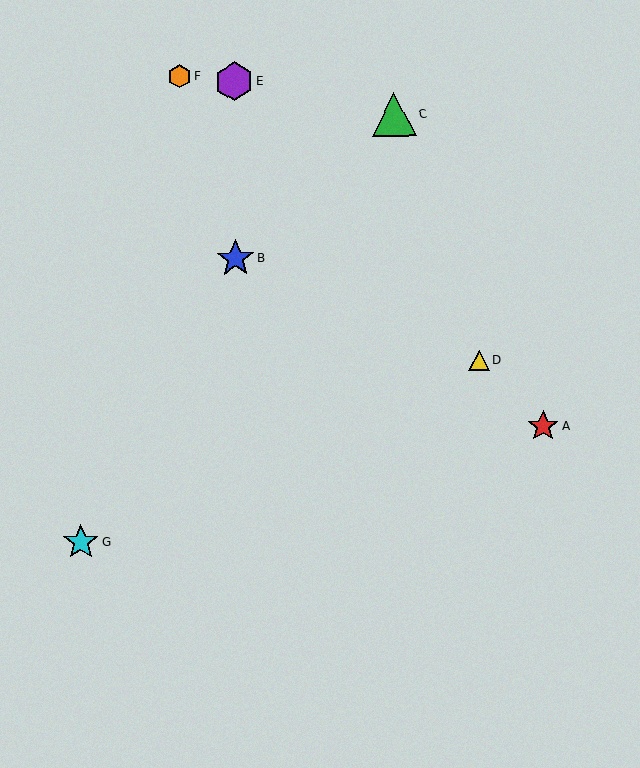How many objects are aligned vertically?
2 objects (B, E) are aligned vertically.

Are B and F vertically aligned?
No, B is at x≈236 and F is at x≈179.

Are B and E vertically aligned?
Yes, both are at x≈236.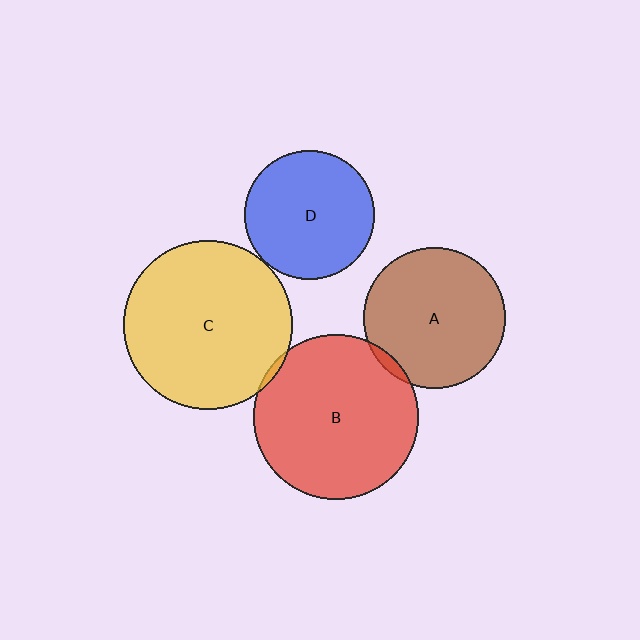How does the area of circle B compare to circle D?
Approximately 1.6 times.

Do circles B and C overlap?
Yes.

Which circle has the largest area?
Circle C (yellow).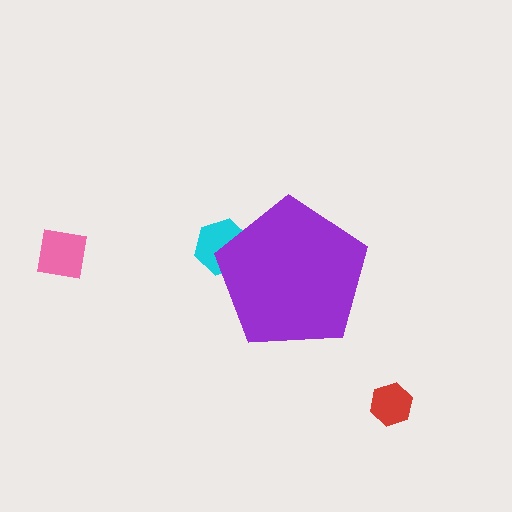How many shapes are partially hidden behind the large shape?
1 shape is partially hidden.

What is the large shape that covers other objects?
A purple pentagon.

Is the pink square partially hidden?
No, the pink square is fully visible.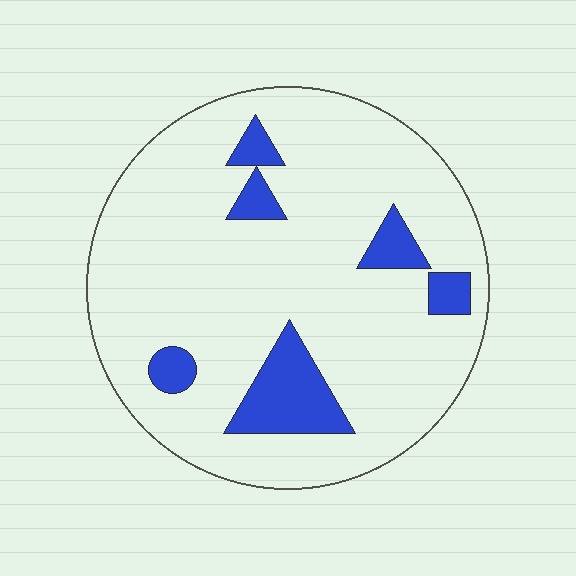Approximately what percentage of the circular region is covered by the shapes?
Approximately 15%.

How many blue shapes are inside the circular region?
6.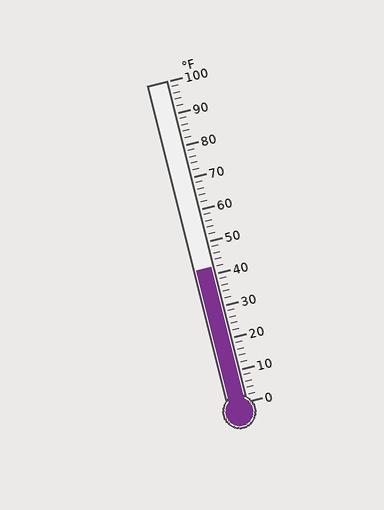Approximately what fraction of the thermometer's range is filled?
The thermometer is filled to approximately 40% of its range.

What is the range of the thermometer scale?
The thermometer scale ranges from 0°F to 100°F.